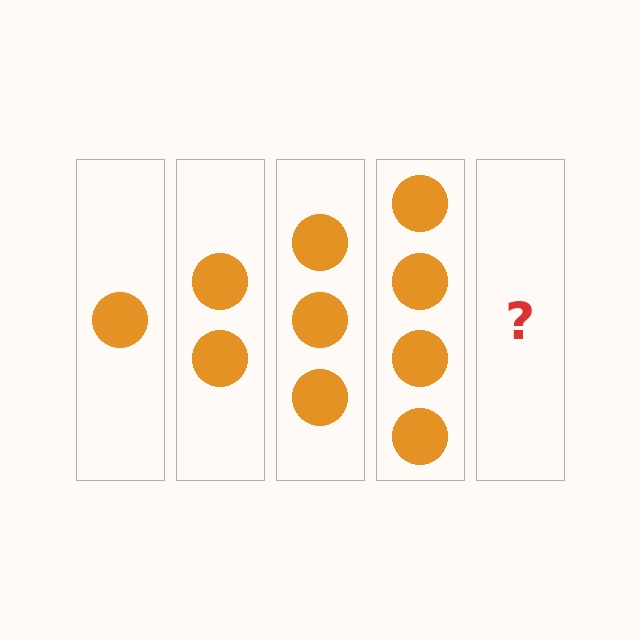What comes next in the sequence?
The next element should be 5 circles.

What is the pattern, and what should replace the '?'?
The pattern is that each step adds one more circle. The '?' should be 5 circles.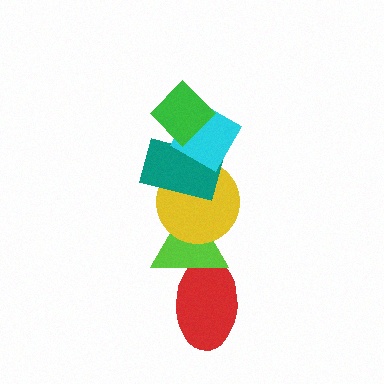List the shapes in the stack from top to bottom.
From top to bottom: the green diamond, the cyan diamond, the teal rectangle, the yellow circle, the lime triangle, the red ellipse.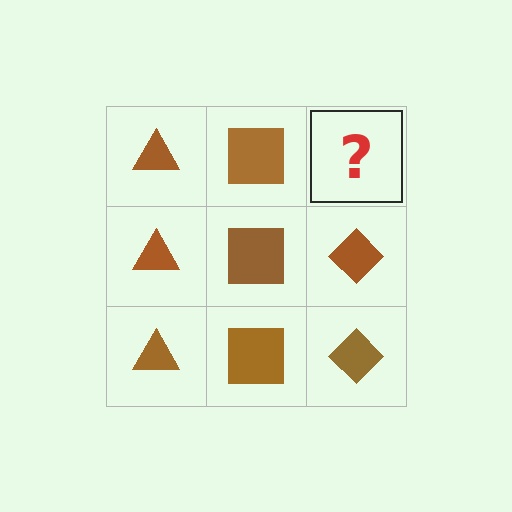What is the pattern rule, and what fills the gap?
The rule is that each column has a consistent shape. The gap should be filled with a brown diamond.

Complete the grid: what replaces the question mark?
The question mark should be replaced with a brown diamond.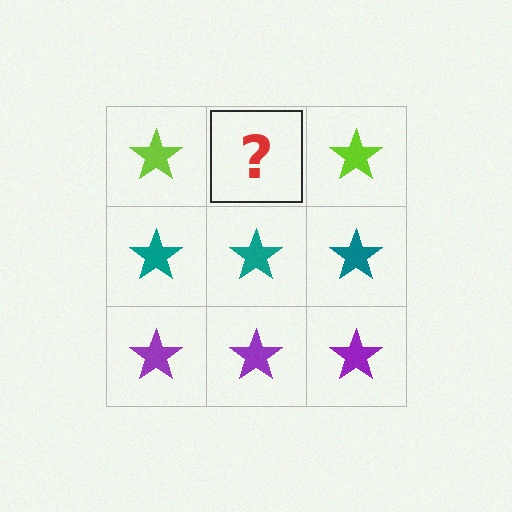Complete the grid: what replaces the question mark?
The question mark should be replaced with a lime star.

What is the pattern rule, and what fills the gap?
The rule is that each row has a consistent color. The gap should be filled with a lime star.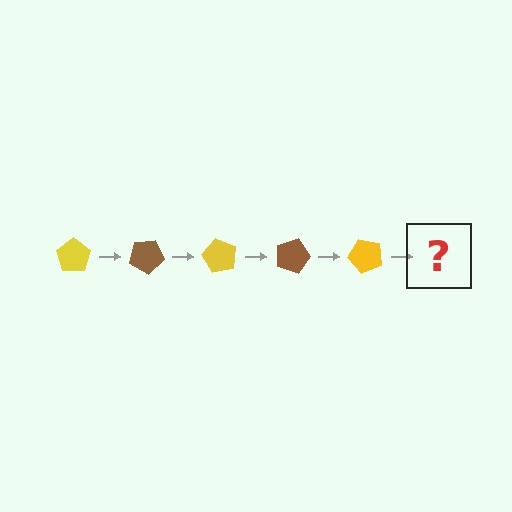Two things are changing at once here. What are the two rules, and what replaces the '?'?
The two rules are that it rotates 30 degrees each step and the color cycles through yellow and brown. The '?' should be a brown pentagon, rotated 150 degrees from the start.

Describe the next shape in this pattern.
It should be a brown pentagon, rotated 150 degrees from the start.